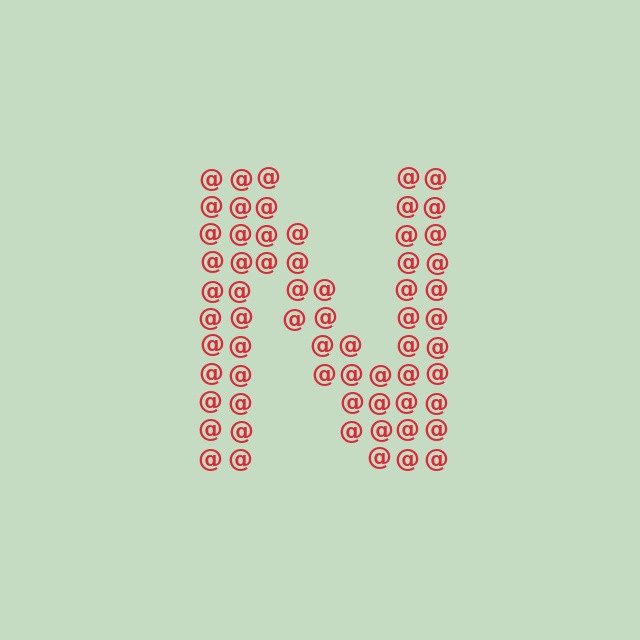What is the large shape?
The large shape is the letter N.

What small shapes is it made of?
It is made of small at signs.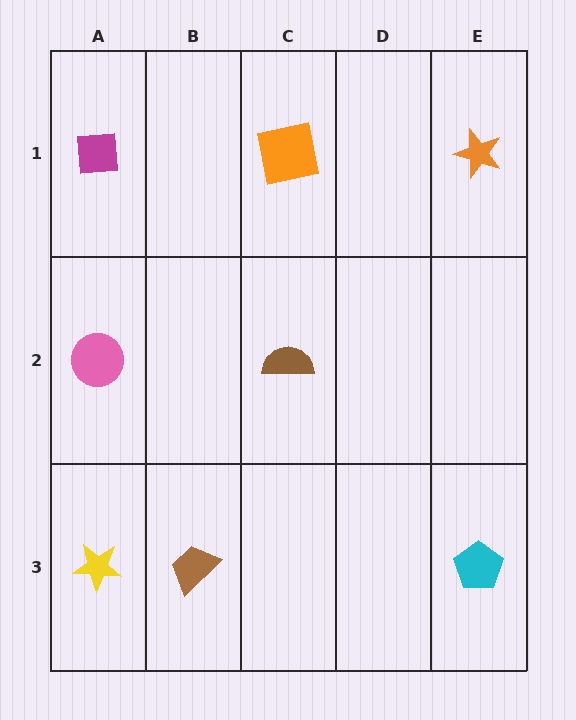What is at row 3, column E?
A cyan pentagon.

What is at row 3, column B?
A brown trapezoid.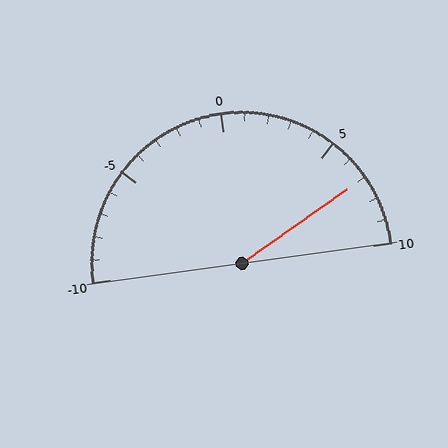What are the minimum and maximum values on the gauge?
The gauge ranges from -10 to 10.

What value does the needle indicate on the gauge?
The needle indicates approximately 7.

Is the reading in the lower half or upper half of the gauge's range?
The reading is in the upper half of the range (-10 to 10).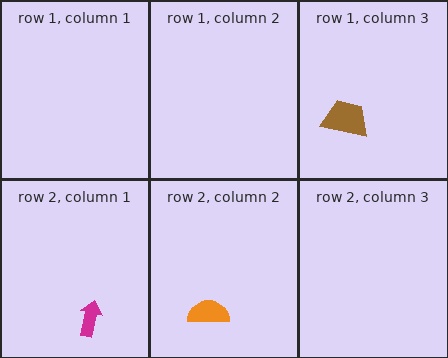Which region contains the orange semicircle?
The row 2, column 2 region.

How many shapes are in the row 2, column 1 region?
1.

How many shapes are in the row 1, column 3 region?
1.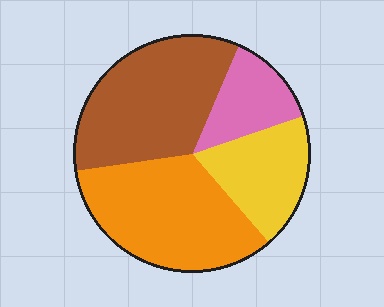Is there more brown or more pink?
Brown.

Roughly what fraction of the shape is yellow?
Yellow takes up less than a quarter of the shape.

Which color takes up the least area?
Pink, at roughly 15%.